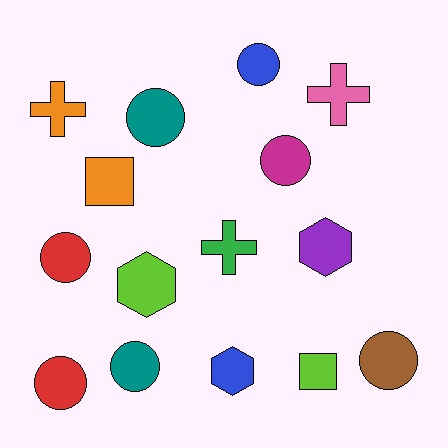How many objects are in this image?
There are 15 objects.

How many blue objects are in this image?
There are 2 blue objects.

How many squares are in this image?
There are 2 squares.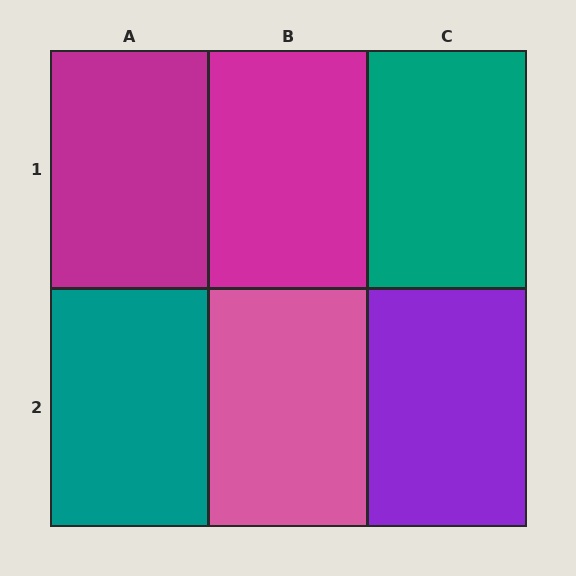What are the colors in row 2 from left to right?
Teal, pink, purple.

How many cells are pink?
1 cell is pink.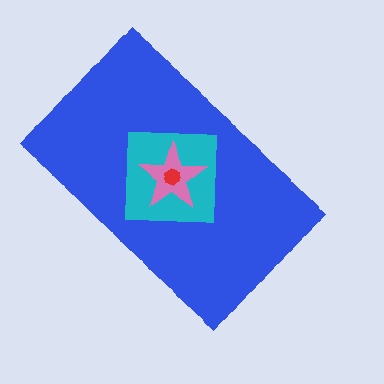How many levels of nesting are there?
4.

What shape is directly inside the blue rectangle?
The cyan square.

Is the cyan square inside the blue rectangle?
Yes.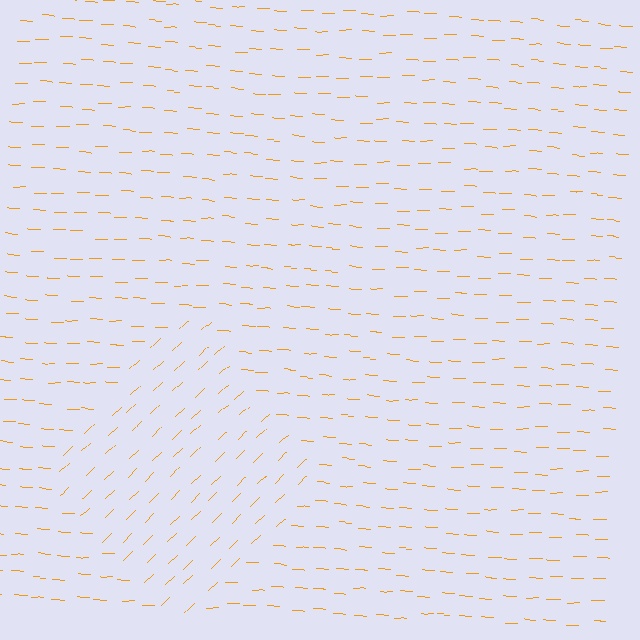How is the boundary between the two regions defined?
The boundary is defined purely by a change in line orientation (approximately 45 degrees difference). All lines are the same color and thickness.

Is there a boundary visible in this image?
Yes, there is a texture boundary formed by a change in line orientation.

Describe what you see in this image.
The image is filled with small orange line segments. A diamond region in the image has lines oriented differently from the surrounding lines, creating a visible texture boundary.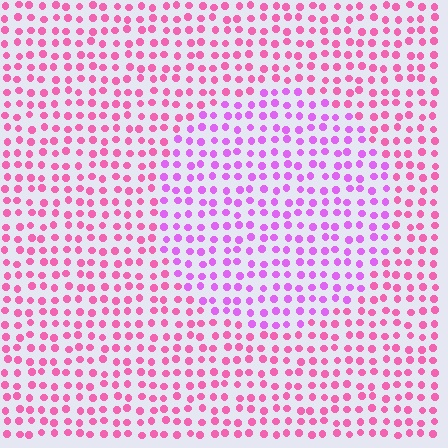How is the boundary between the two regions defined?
The boundary is defined purely by a slight shift in hue (about 35 degrees). Spacing, size, and orientation are identical on both sides.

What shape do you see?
I see a circle.